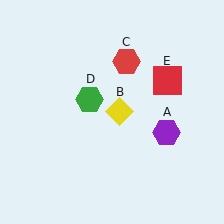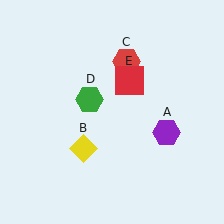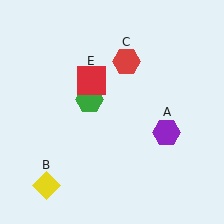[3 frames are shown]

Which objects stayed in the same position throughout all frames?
Purple hexagon (object A) and red hexagon (object C) and green hexagon (object D) remained stationary.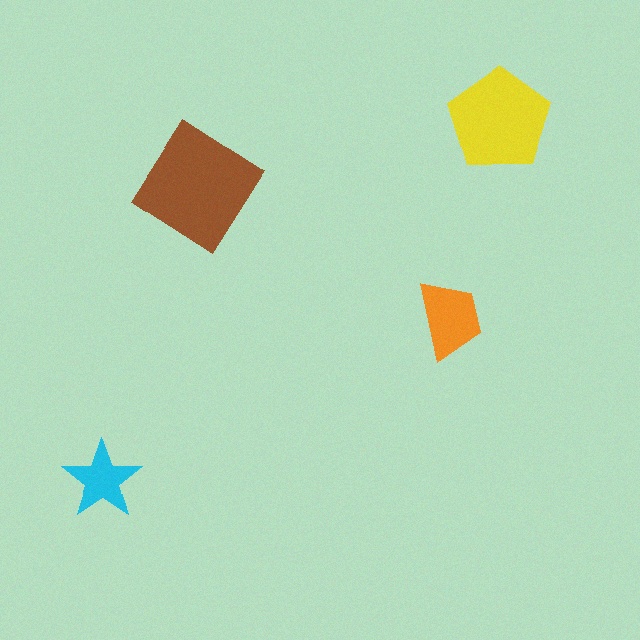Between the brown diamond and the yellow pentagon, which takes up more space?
The brown diamond.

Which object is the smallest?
The cyan star.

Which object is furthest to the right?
The yellow pentagon is rightmost.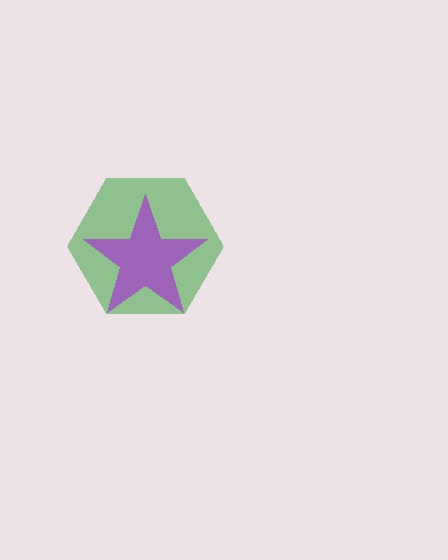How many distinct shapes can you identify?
There are 2 distinct shapes: a green hexagon, a purple star.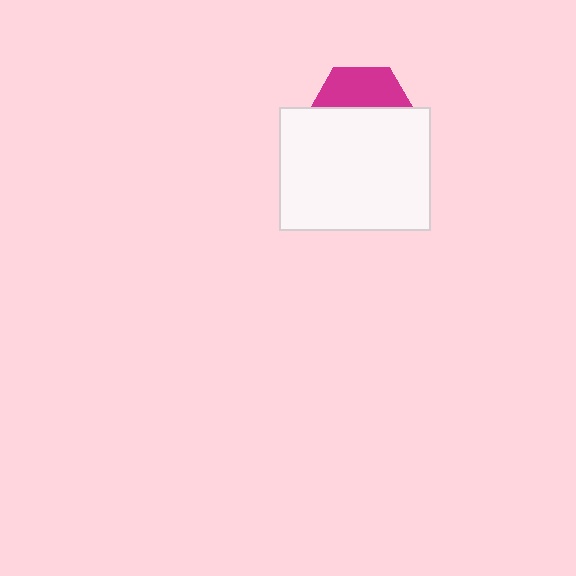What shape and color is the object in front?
The object in front is a white rectangle.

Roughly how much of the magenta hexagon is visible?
A small part of it is visible (roughly 39%).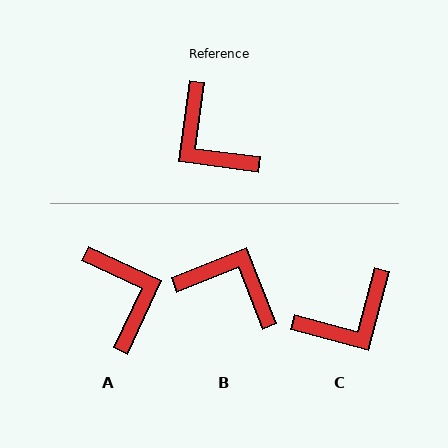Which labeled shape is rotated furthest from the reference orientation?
A, about 163 degrees away.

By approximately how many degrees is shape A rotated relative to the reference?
Approximately 163 degrees counter-clockwise.